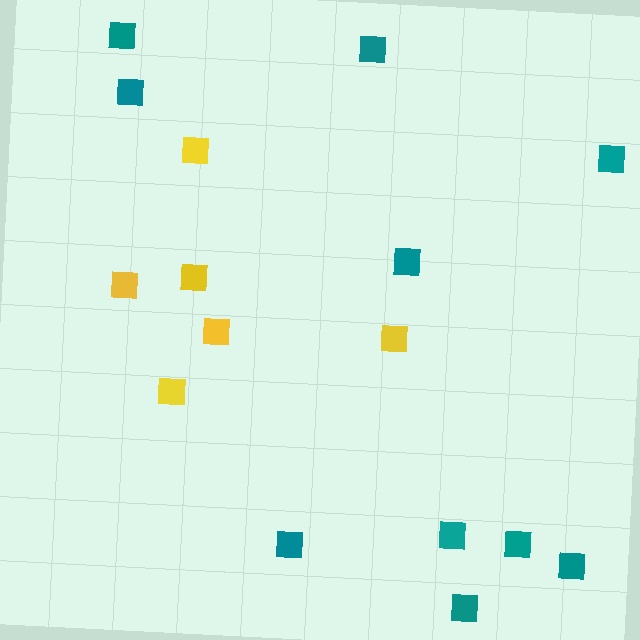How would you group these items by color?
There are 2 groups: one group of yellow squares (6) and one group of teal squares (10).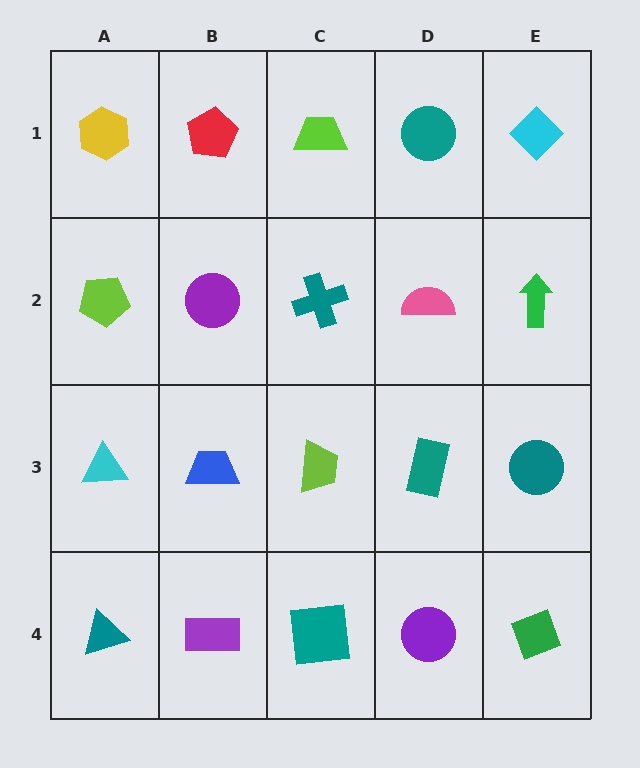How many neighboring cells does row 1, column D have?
3.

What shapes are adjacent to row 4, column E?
A teal circle (row 3, column E), a purple circle (row 4, column D).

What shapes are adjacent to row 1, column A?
A lime pentagon (row 2, column A), a red pentagon (row 1, column B).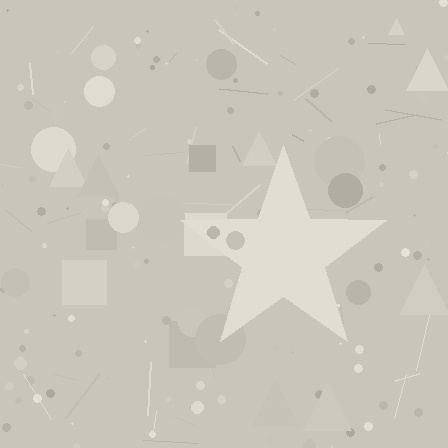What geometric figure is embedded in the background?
A star is embedded in the background.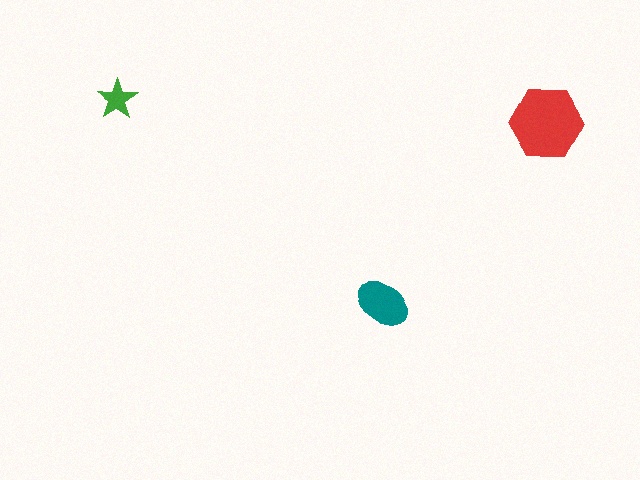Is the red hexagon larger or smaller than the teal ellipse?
Larger.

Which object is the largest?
The red hexagon.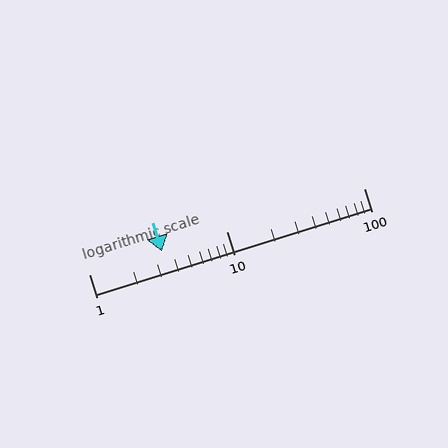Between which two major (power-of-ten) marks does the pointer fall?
The pointer is between 1 and 10.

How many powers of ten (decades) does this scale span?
The scale spans 2 decades, from 1 to 100.